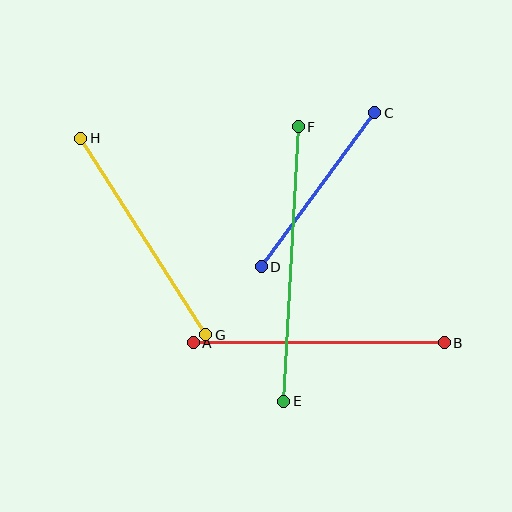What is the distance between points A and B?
The distance is approximately 251 pixels.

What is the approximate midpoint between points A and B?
The midpoint is at approximately (319, 343) pixels.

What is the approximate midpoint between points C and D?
The midpoint is at approximately (318, 190) pixels.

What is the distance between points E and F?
The distance is approximately 275 pixels.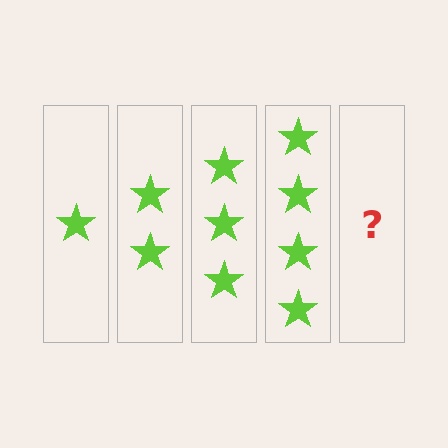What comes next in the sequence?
The next element should be 5 stars.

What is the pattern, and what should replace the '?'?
The pattern is that each step adds one more star. The '?' should be 5 stars.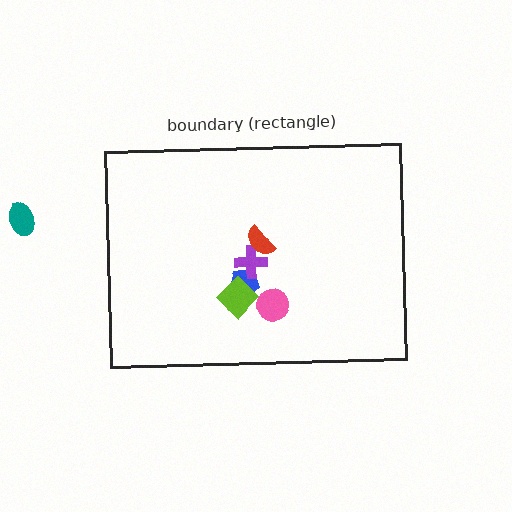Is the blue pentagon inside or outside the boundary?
Inside.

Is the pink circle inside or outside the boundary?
Inside.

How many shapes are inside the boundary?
5 inside, 1 outside.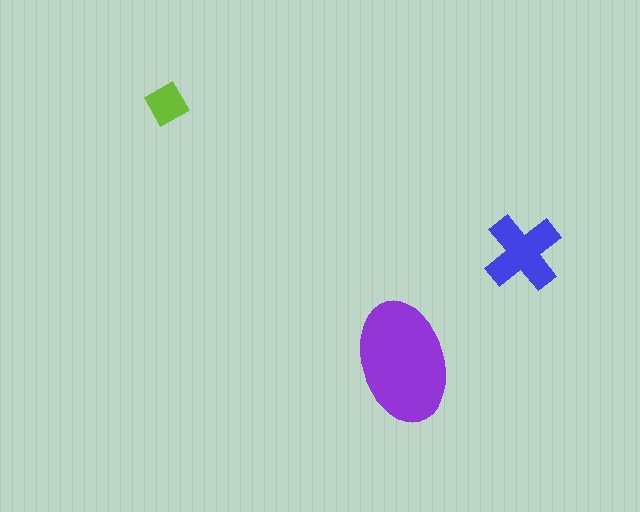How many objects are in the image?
There are 3 objects in the image.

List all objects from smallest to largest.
The lime square, the blue cross, the purple ellipse.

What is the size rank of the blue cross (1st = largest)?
2nd.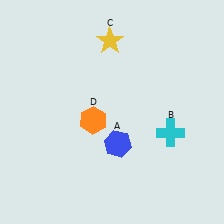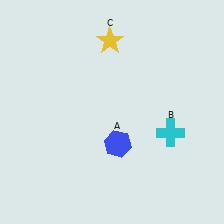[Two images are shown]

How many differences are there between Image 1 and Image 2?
There is 1 difference between the two images.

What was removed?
The orange hexagon (D) was removed in Image 2.